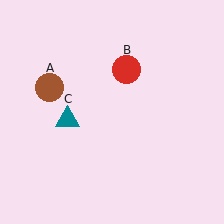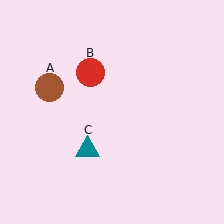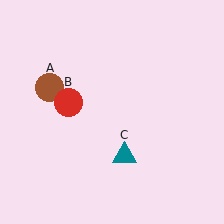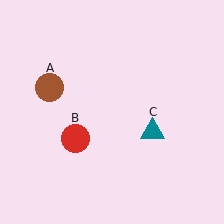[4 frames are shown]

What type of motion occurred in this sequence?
The red circle (object B), teal triangle (object C) rotated counterclockwise around the center of the scene.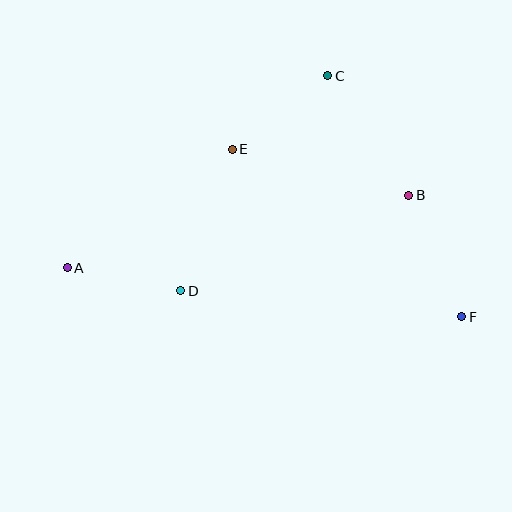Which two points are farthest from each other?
Points A and F are farthest from each other.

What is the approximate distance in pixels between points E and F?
The distance between E and F is approximately 284 pixels.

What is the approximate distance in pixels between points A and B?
The distance between A and B is approximately 349 pixels.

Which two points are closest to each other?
Points A and D are closest to each other.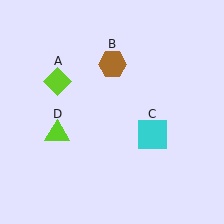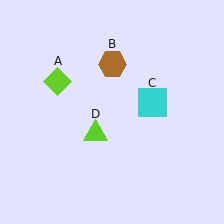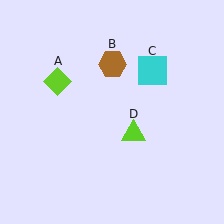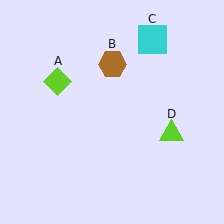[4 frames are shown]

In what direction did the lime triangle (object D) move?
The lime triangle (object D) moved right.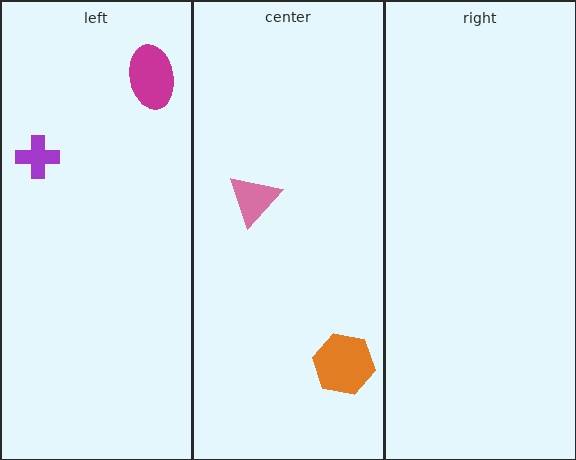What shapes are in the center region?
The pink triangle, the orange hexagon.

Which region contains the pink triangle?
The center region.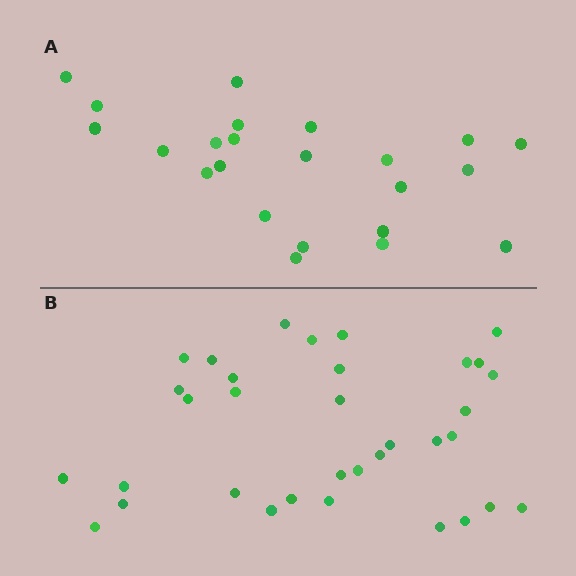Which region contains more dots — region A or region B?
Region B (the bottom region) has more dots.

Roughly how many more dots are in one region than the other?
Region B has roughly 12 or so more dots than region A.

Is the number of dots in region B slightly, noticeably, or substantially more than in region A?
Region B has substantially more. The ratio is roughly 1.5 to 1.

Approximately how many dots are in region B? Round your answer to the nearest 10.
About 30 dots. (The exact count is 34, which rounds to 30.)